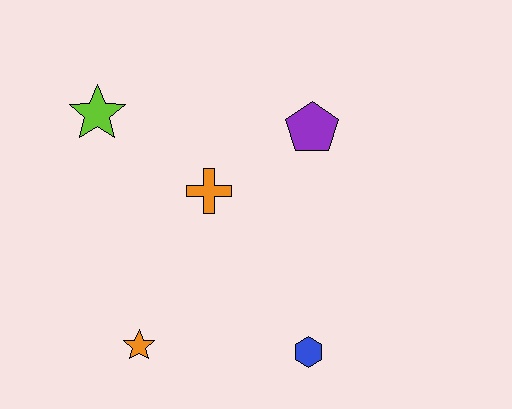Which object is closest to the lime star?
The orange cross is closest to the lime star.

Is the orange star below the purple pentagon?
Yes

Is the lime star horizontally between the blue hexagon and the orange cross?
No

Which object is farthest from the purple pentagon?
The orange star is farthest from the purple pentagon.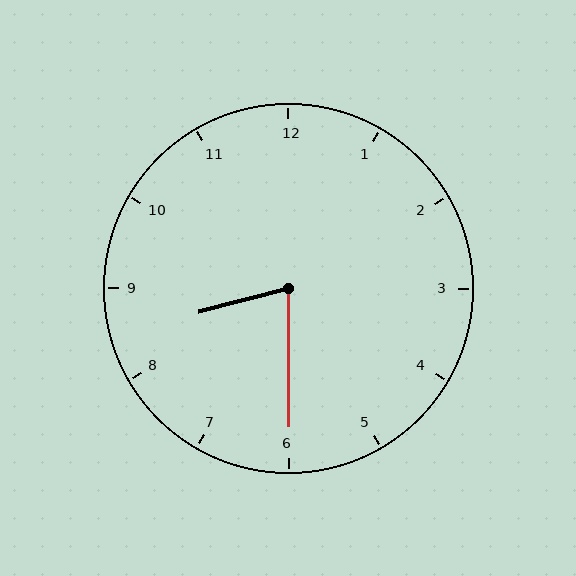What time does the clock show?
8:30.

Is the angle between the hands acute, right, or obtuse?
It is acute.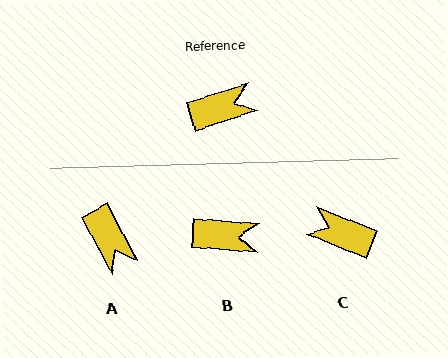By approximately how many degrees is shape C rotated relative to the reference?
Approximately 141 degrees counter-clockwise.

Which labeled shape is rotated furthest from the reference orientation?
C, about 141 degrees away.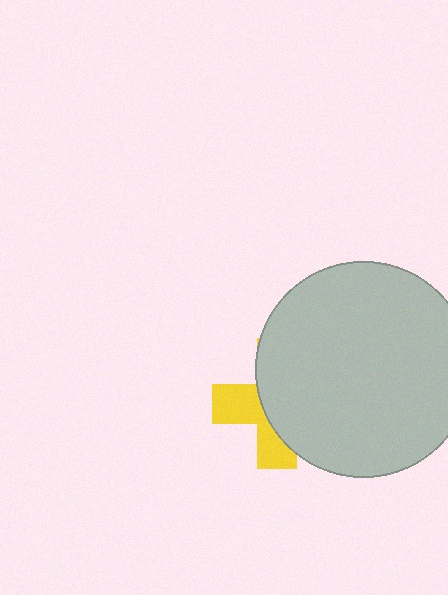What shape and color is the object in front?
The object in front is a light gray circle.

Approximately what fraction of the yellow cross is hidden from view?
Roughly 63% of the yellow cross is hidden behind the light gray circle.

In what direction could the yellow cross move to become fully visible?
The yellow cross could move left. That would shift it out from behind the light gray circle entirely.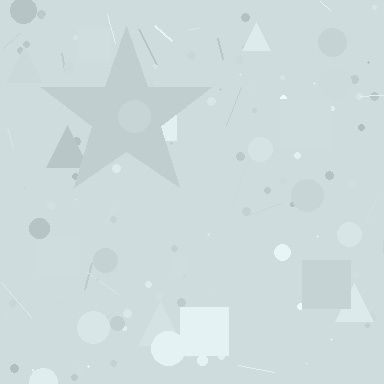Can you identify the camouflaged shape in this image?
The camouflaged shape is a star.